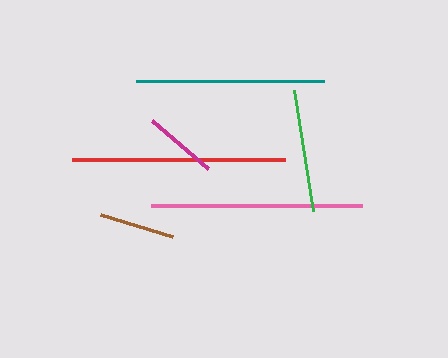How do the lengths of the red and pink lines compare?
The red and pink lines are approximately the same length.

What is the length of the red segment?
The red segment is approximately 213 pixels long.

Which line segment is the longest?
The red line is the longest at approximately 213 pixels.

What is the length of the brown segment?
The brown segment is approximately 75 pixels long.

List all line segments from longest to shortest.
From longest to shortest: red, pink, teal, green, brown, magenta.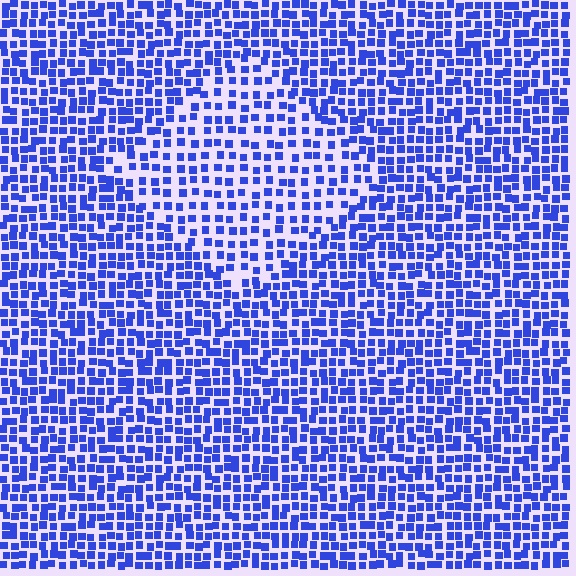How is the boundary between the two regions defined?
The boundary is defined by a change in element density (approximately 1.7x ratio). All elements are the same color, size, and shape.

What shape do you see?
I see a diamond.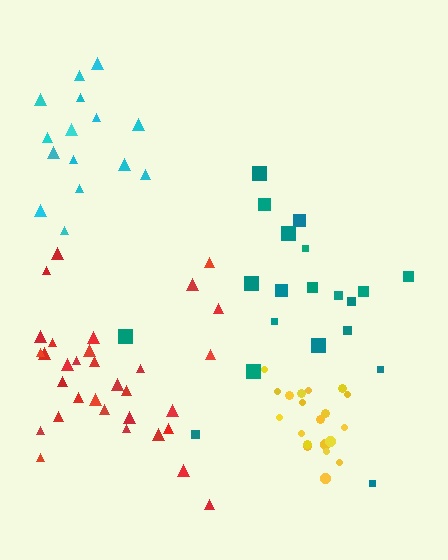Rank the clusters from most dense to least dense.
yellow, red, cyan, teal.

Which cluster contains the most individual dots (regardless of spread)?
Red (33).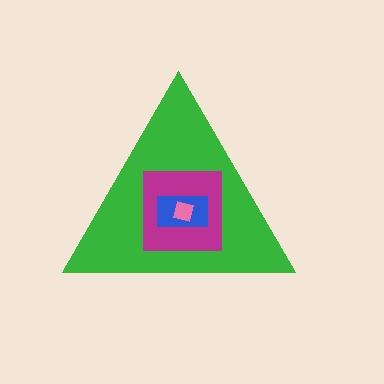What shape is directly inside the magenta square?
The blue rectangle.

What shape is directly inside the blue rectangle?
The pink diamond.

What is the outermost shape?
The green triangle.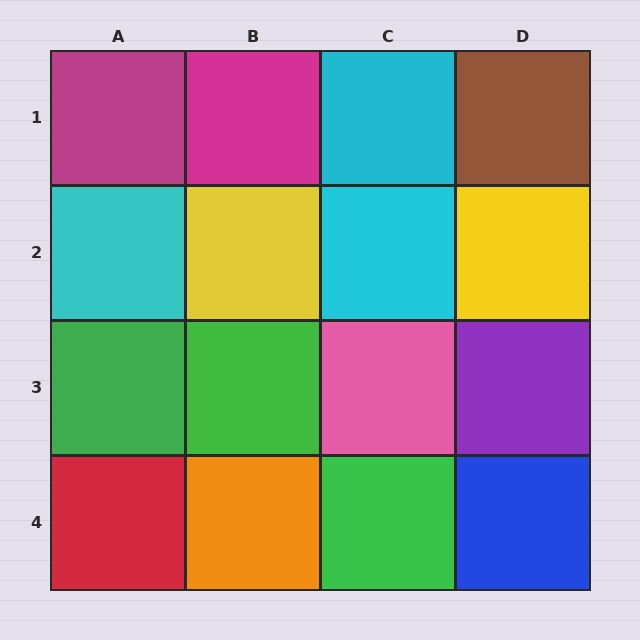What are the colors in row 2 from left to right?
Cyan, yellow, cyan, yellow.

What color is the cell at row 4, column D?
Blue.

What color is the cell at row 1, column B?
Magenta.